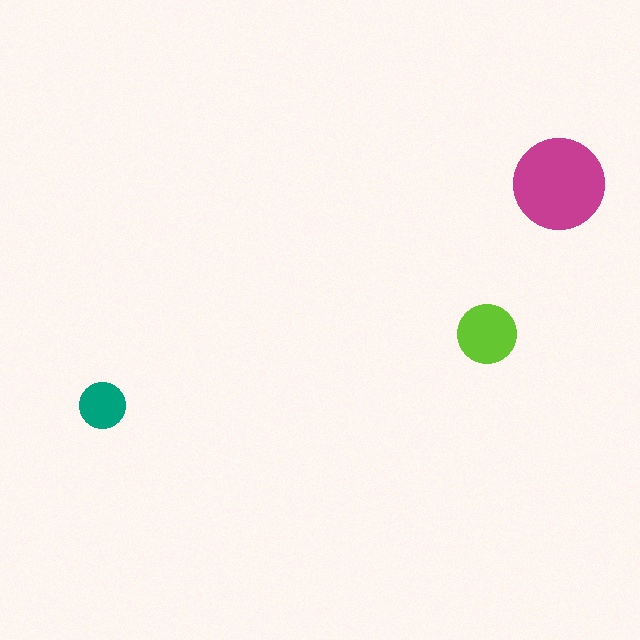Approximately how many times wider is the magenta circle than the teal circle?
About 2 times wider.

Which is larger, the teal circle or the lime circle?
The lime one.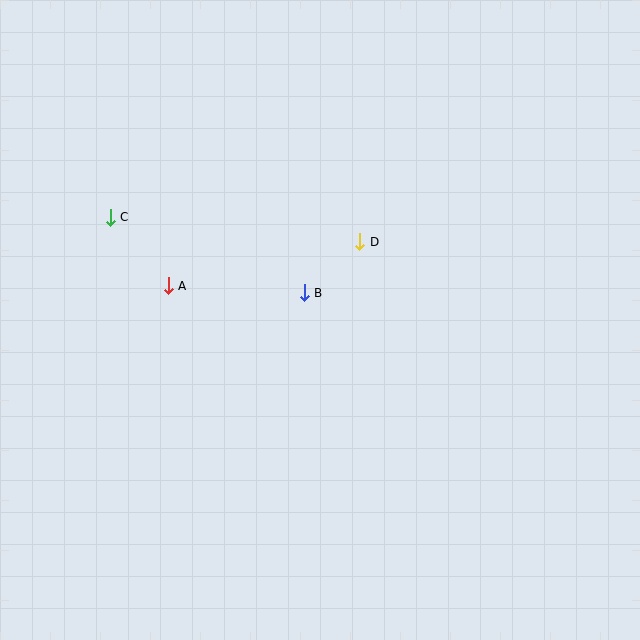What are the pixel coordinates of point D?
Point D is at (360, 242).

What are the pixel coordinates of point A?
Point A is at (168, 286).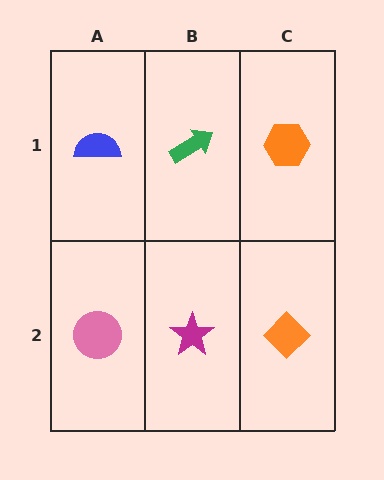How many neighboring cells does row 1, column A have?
2.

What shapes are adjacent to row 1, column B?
A magenta star (row 2, column B), a blue semicircle (row 1, column A), an orange hexagon (row 1, column C).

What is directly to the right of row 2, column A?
A magenta star.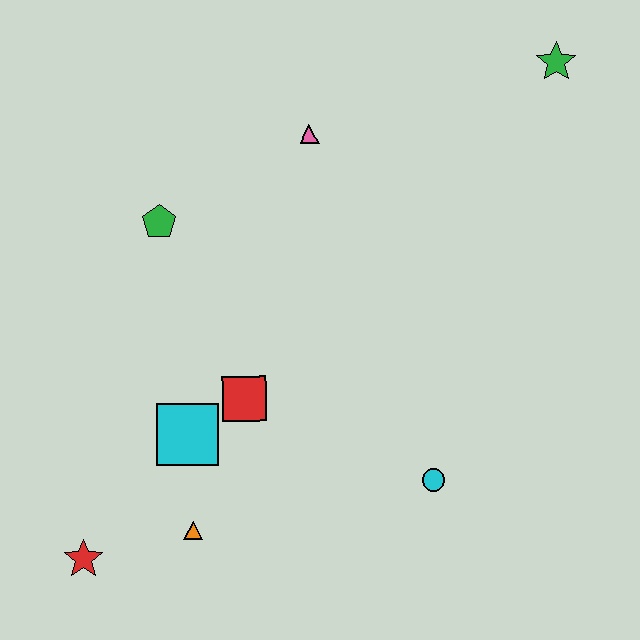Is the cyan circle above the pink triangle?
No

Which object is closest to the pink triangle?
The green pentagon is closest to the pink triangle.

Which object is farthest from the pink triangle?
The red star is farthest from the pink triangle.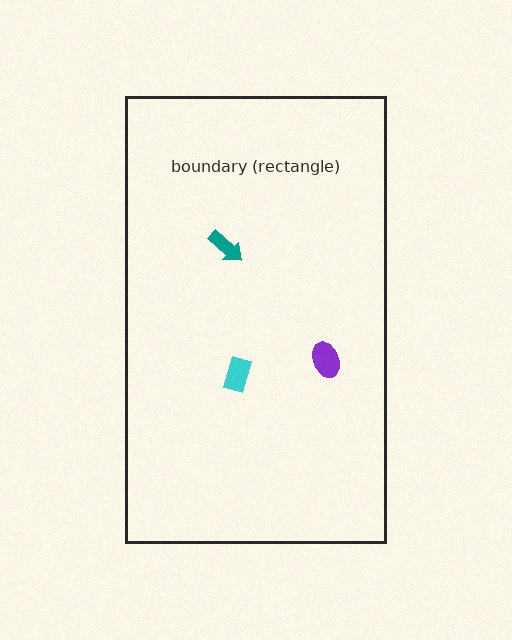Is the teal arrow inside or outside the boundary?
Inside.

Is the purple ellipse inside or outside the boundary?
Inside.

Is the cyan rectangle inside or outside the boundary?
Inside.